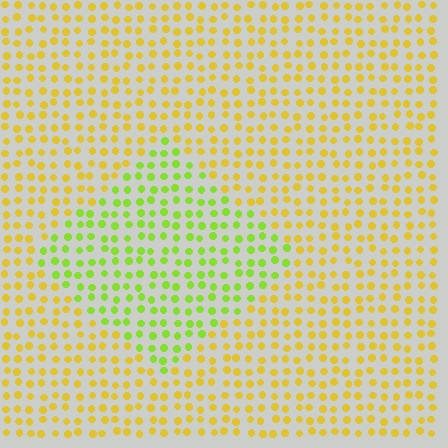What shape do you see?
I see a diamond.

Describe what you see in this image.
The image is filled with small yellow elements in a uniform arrangement. A diamond-shaped region is visible where the elements are tinted to a slightly different hue, forming a subtle color boundary.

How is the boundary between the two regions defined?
The boundary is defined purely by a slight shift in hue (about 41 degrees). Spacing, size, and orientation are identical on both sides.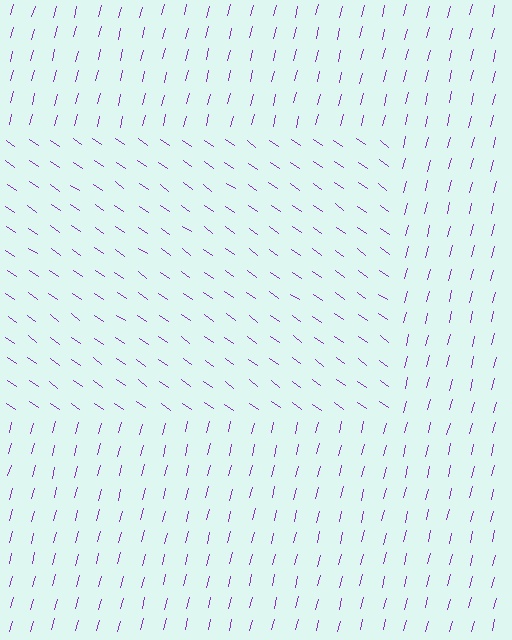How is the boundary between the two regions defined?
The boundary is defined purely by a change in line orientation (approximately 68 degrees difference). All lines are the same color and thickness.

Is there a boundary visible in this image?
Yes, there is a texture boundary formed by a change in line orientation.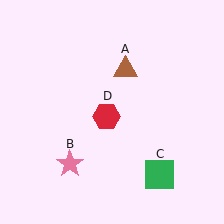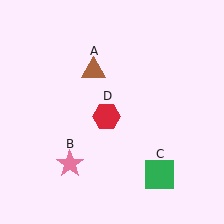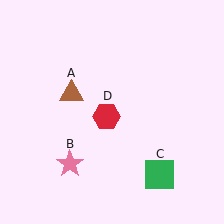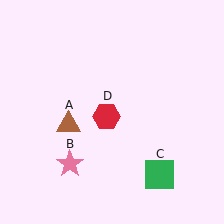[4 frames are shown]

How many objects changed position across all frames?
1 object changed position: brown triangle (object A).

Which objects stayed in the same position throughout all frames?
Pink star (object B) and green square (object C) and red hexagon (object D) remained stationary.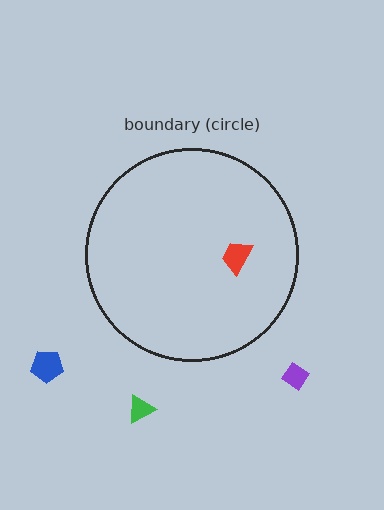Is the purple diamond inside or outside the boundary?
Outside.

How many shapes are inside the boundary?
1 inside, 3 outside.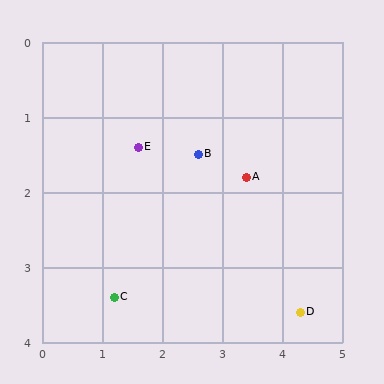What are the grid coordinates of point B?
Point B is at approximately (2.6, 1.5).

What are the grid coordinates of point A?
Point A is at approximately (3.4, 1.8).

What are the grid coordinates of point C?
Point C is at approximately (1.2, 3.4).